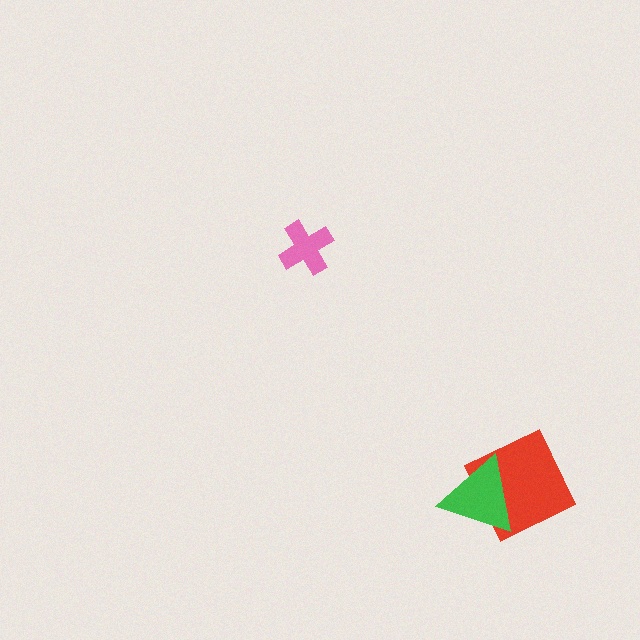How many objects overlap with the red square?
1 object overlaps with the red square.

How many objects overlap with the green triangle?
1 object overlaps with the green triangle.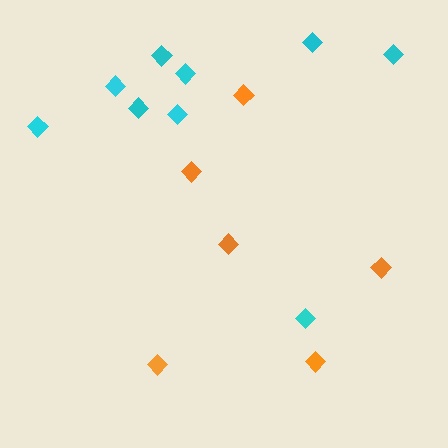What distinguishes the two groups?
There are 2 groups: one group of cyan diamonds (9) and one group of orange diamonds (6).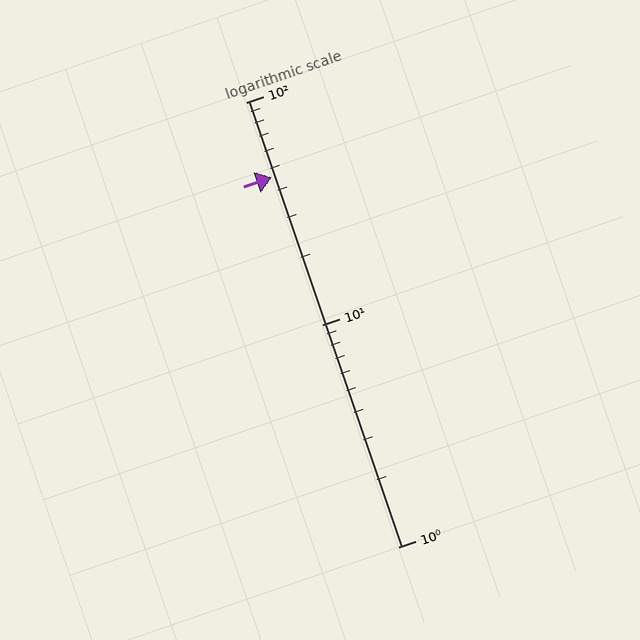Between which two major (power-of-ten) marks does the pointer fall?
The pointer is between 10 and 100.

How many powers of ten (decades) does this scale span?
The scale spans 2 decades, from 1 to 100.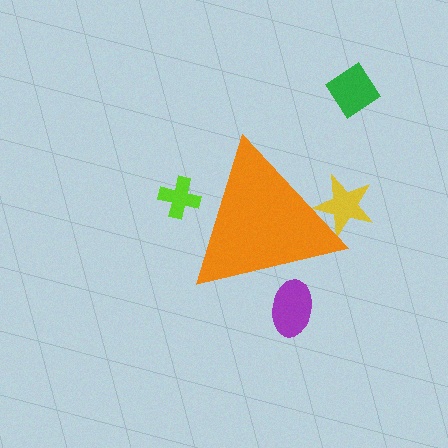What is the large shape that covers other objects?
An orange triangle.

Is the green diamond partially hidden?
No, the green diamond is fully visible.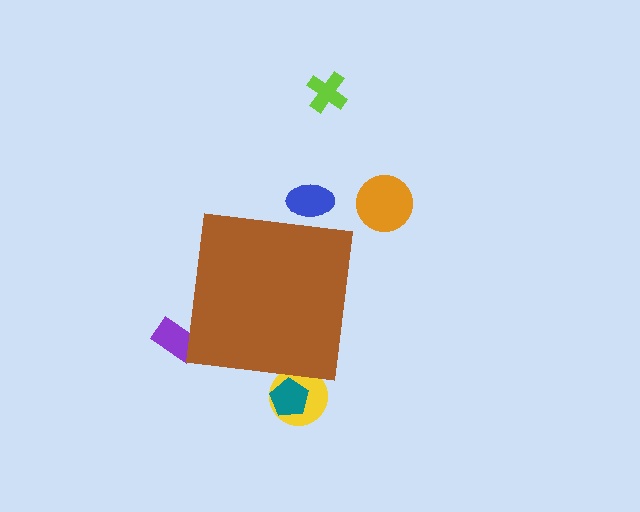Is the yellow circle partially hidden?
Yes, the yellow circle is partially hidden behind the brown square.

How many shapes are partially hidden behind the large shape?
4 shapes are partially hidden.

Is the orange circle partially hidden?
No, the orange circle is fully visible.